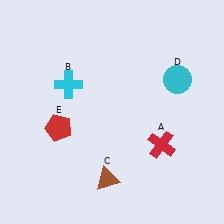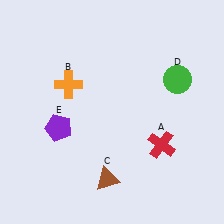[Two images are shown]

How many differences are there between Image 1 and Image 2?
There are 3 differences between the two images.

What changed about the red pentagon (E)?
In Image 1, E is red. In Image 2, it changed to purple.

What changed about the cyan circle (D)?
In Image 1, D is cyan. In Image 2, it changed to green.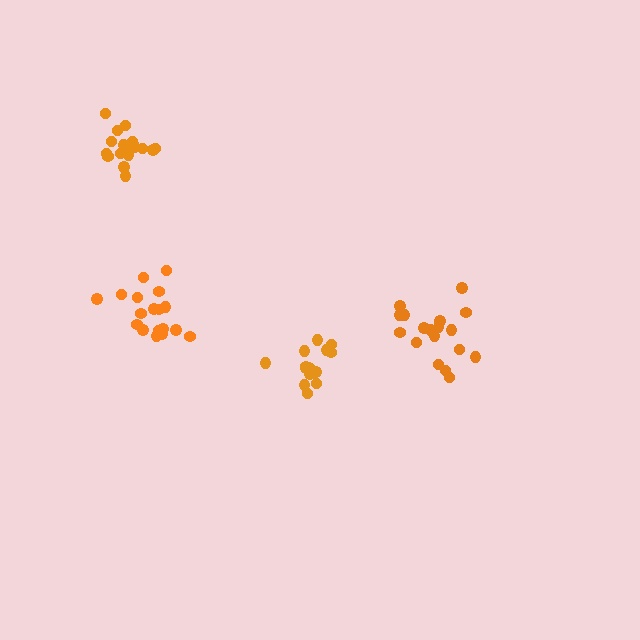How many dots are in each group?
Group 1: 14 dots, Group 2: 18 dots, Group 3: 18 dots, Group 4: 18 dots (68 total).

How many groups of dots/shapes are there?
There are 4 groups.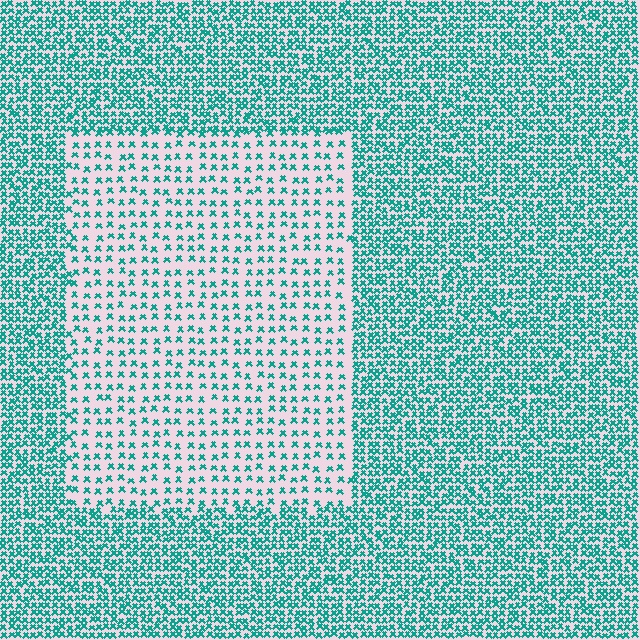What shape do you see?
I see a rectangle.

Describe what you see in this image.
The image contains small teal elements arranged at two different densities. A rectangle-shaped region is visible where the elements are less densely packed than the surrounding area.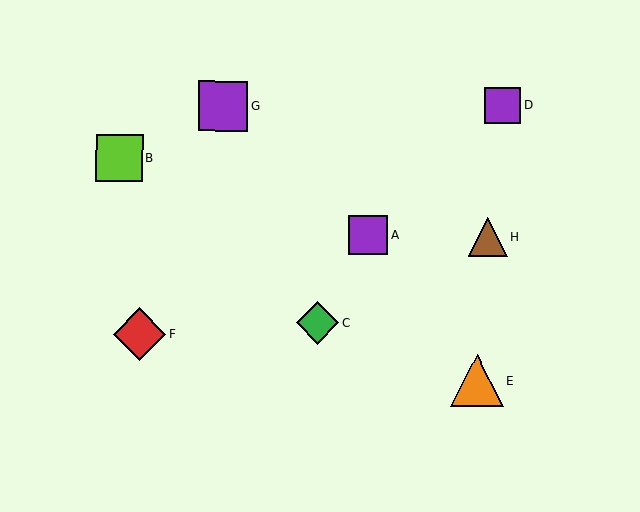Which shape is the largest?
The red diamond (labeled F) is the largest.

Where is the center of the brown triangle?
The center of the brown triangle is at (488, 237).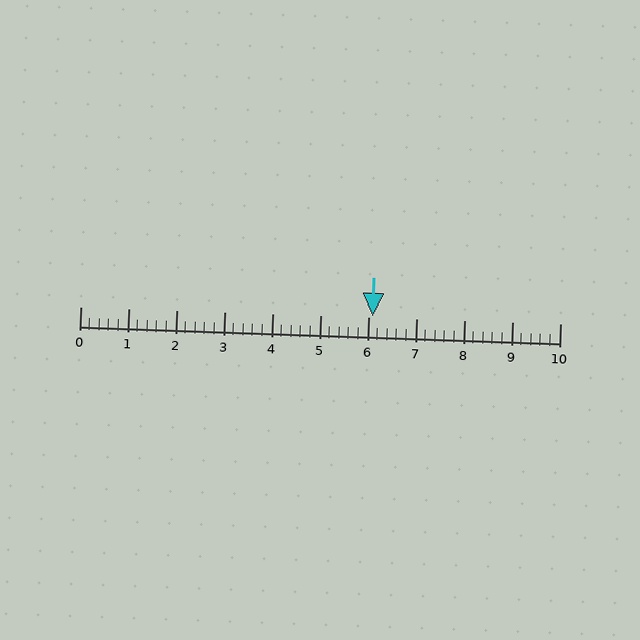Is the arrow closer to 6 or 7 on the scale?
The arrow is closer to 6.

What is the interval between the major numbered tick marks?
The major tick marks are spaced 1 units apart.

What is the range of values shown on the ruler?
The ruler shows values from 0 to 10.